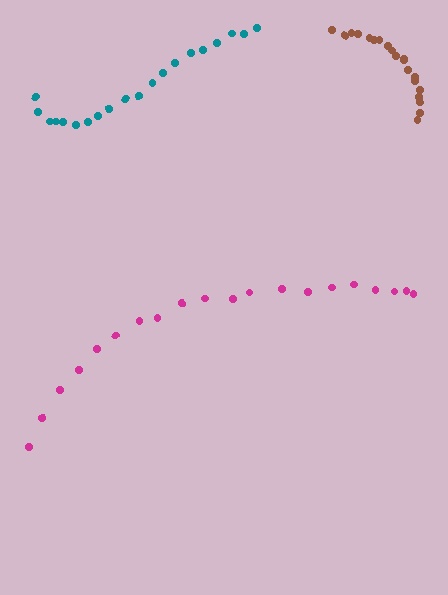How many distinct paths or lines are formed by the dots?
There are 3 distinct paths.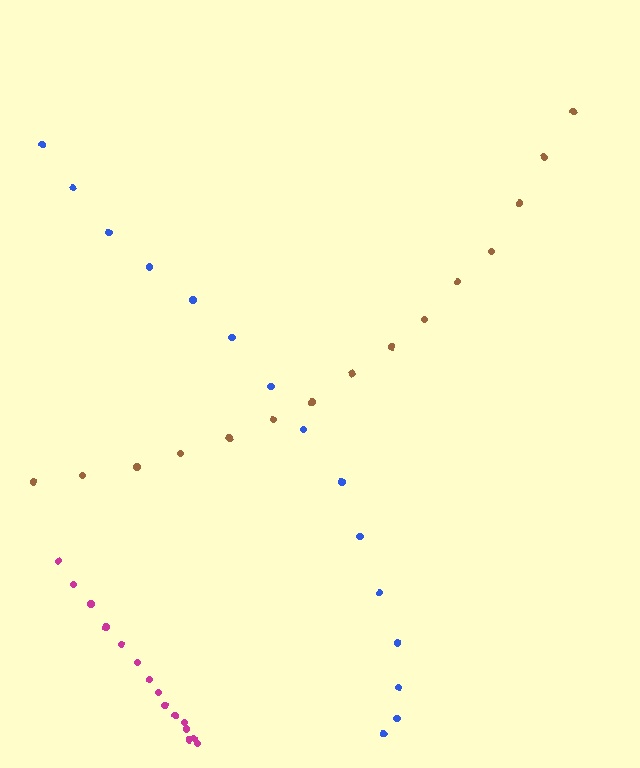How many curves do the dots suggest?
There are 3 distinct paths.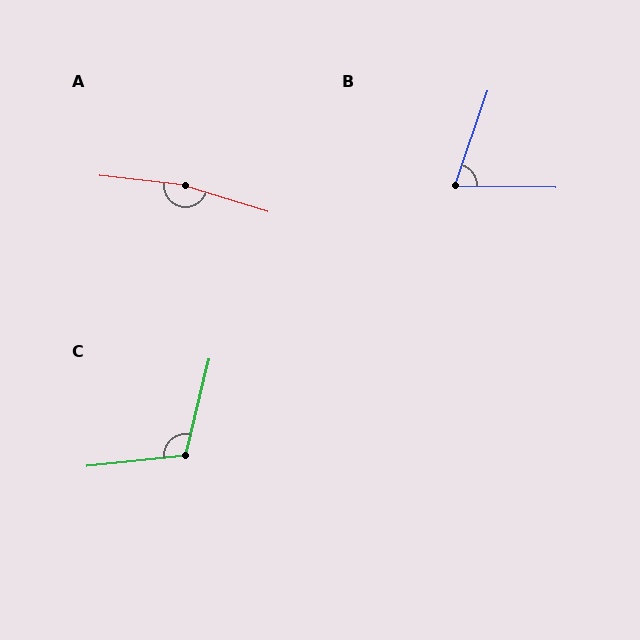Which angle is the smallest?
B, at approximately 72 degrees.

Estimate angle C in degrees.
Approximately 110 degrees.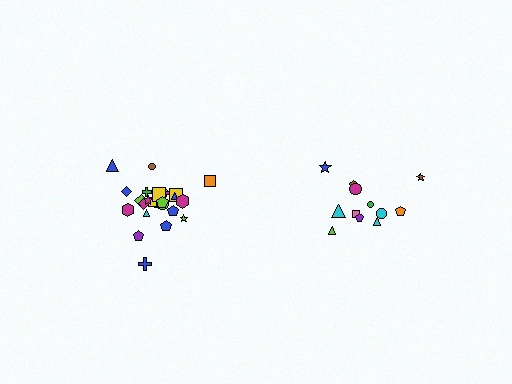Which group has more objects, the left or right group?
The left group.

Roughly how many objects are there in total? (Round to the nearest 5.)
Roughly 35 objects in total.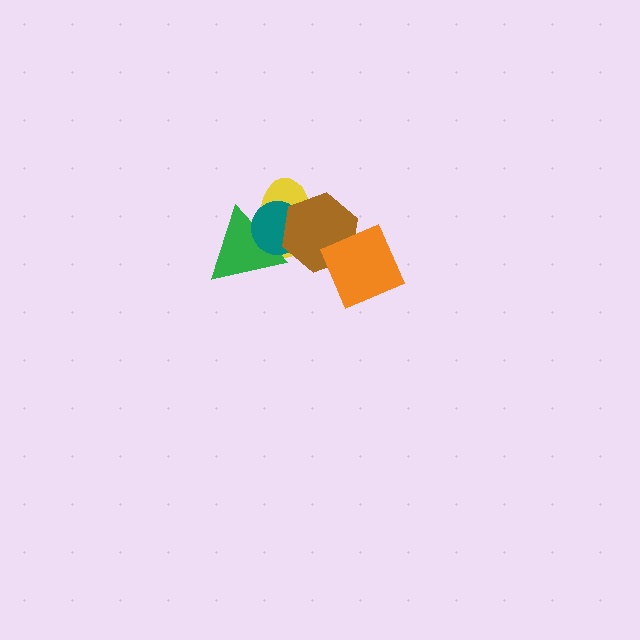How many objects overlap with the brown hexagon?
4 objects overlap with the brown hexagon.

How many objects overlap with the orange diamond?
1 object overlaps with the orange diamond.